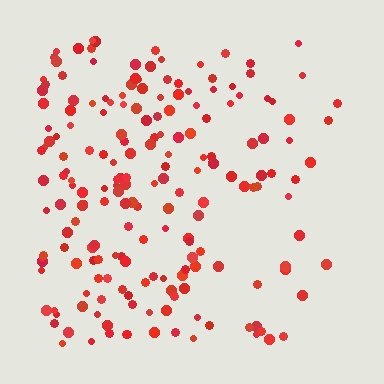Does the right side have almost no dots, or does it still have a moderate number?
Still a moderate number, just noticeably fewer than the left.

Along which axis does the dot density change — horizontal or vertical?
Horizontal.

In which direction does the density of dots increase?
From right to left, with the left side densest.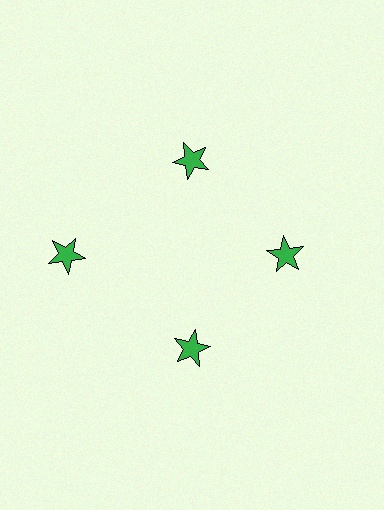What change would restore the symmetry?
The symmetry would be restored by moving it inward, back onto the ring so that all 4 stars sit at equal angles and equal distance from the center.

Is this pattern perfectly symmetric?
No. The 4 green stars are arranged in a ring, but one element near the 9 o'clock position is pushed outward from the center, breaking the 4-fold rotational symmetry.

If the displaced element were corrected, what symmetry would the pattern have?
It would have 4-fold rotational symmetry — the pattern would map onto itself every 90 degrees.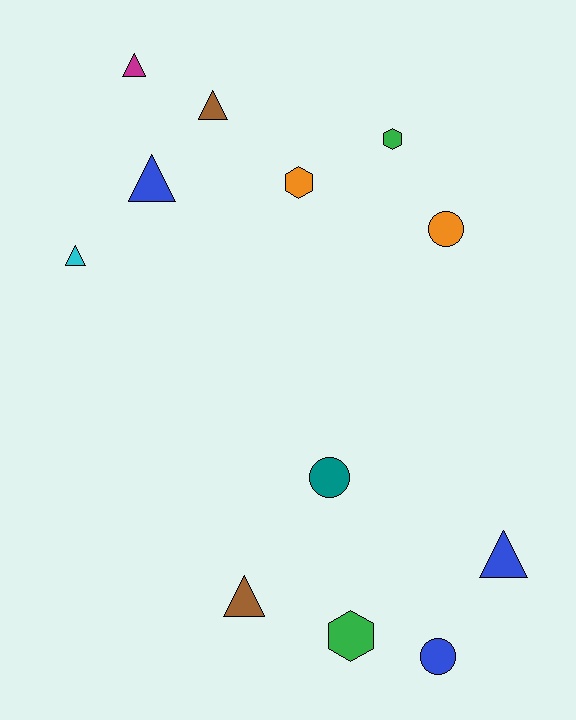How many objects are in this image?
There are 12 objects.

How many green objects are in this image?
There are 2 green objects.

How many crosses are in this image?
There are no crosses.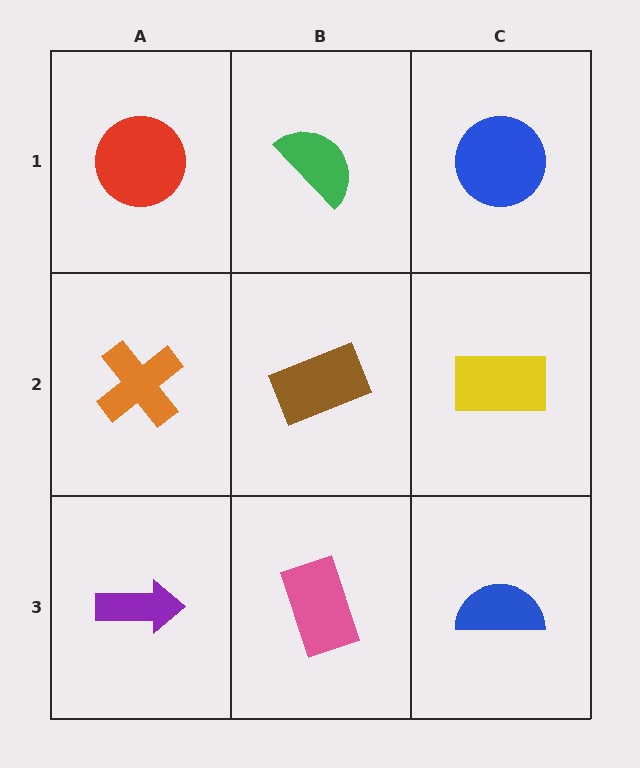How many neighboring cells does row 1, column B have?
3.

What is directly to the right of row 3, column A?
A pink rectangle.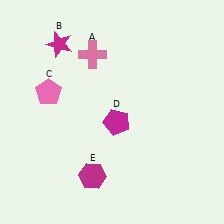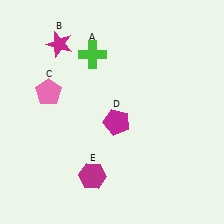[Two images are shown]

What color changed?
The cross (A) changed from pink in Image 1 to green in Image 2.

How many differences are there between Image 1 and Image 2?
There is 1 difference between the two images.